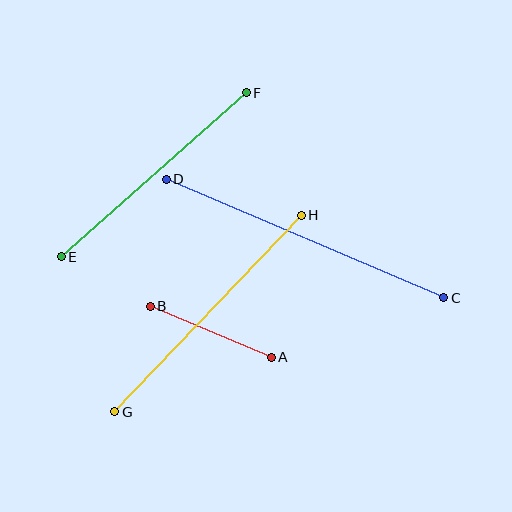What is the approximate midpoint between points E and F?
The midpoint is at approximately (154, 175) pixels.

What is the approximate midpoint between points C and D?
The midpoint is at approximately (305, 239) pixels.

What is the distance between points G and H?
The distance is approximately 271 pixels.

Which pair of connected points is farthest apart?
Points C and D are farthest apart.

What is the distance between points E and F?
The distance is approximately 247 pixels.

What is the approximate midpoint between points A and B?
The midpoint is at approximately (211, 332) pixels.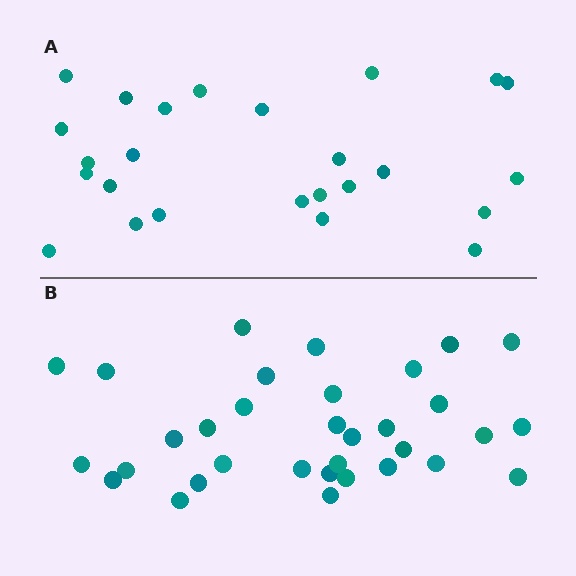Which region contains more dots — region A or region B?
Region B (the bottom region) has more dots.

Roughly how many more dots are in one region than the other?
Region B has roughly 8 or so more dots than region A.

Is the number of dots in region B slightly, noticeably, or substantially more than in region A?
Region B has noticeably more, but not dramatically so. The ratio is roughly 1.3 to 1.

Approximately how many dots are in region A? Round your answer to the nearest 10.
About 20 dots. (The exact count is 25, which rounds to 20.)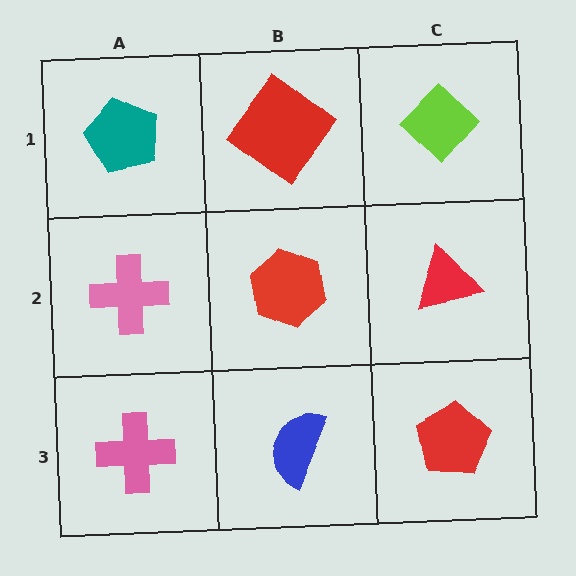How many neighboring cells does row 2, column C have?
3.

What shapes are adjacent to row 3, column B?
A red hexagon (row 2, column B), a pink cross (row 3, column A), a red pentagon (row 3, column C).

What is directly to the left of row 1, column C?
A red diamond.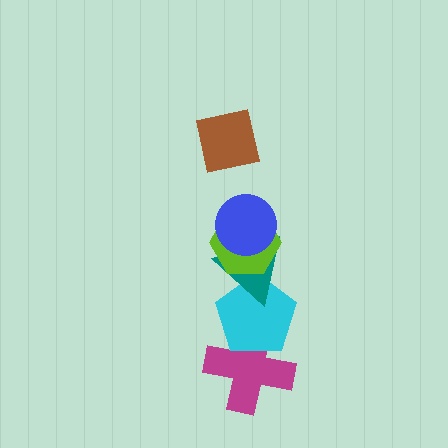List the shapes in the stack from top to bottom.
From top to bottom: the brown square, the blue circle, the lime hexagon, the teal triangle, the cyan pentagon, the magenta cross.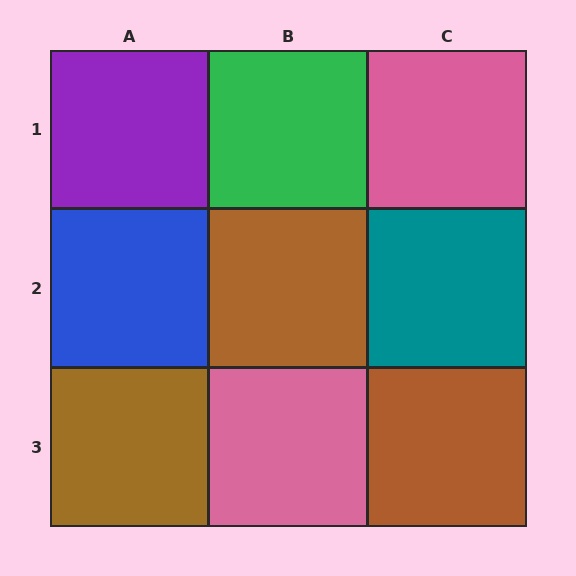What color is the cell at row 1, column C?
Pink.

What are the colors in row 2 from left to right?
Blue, brown, teal.